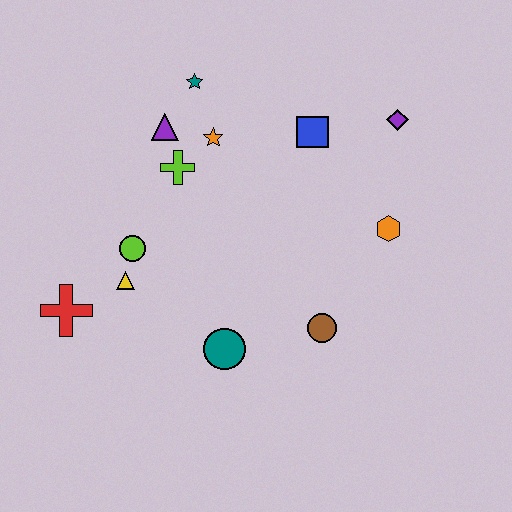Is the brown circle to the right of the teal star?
Yes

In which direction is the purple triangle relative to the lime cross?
The purple triangle is above the lime cross.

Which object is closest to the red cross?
The yellow triangle is closest to the red cross.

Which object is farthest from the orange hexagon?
The red cross is farthest from the orange hexagon.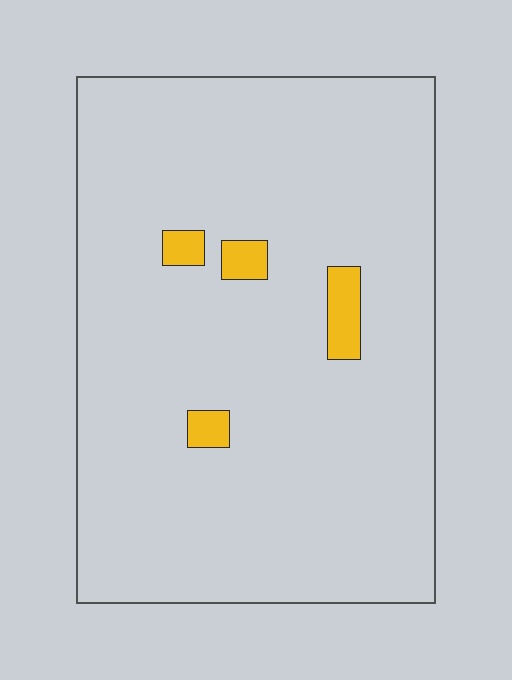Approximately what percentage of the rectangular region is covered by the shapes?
Approximately 5%.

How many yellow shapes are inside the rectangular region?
4.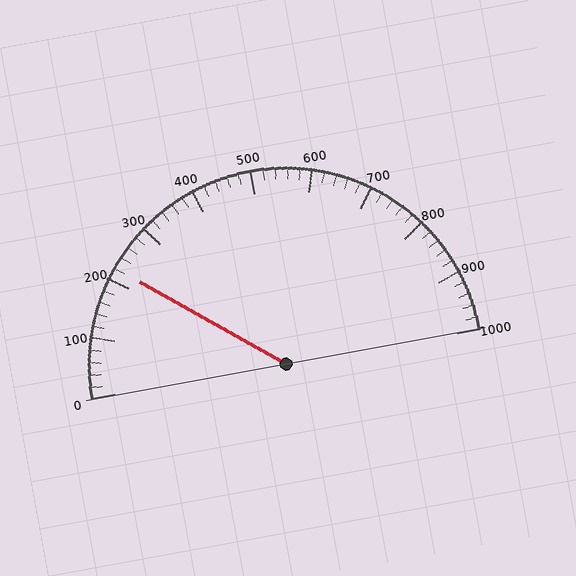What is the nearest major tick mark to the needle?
The nearest major tick mark is 200.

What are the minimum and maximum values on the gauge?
The gauge ranges from 0 to 1000.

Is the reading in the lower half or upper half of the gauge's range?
The reading is in the lower half of the range (0 to 1000).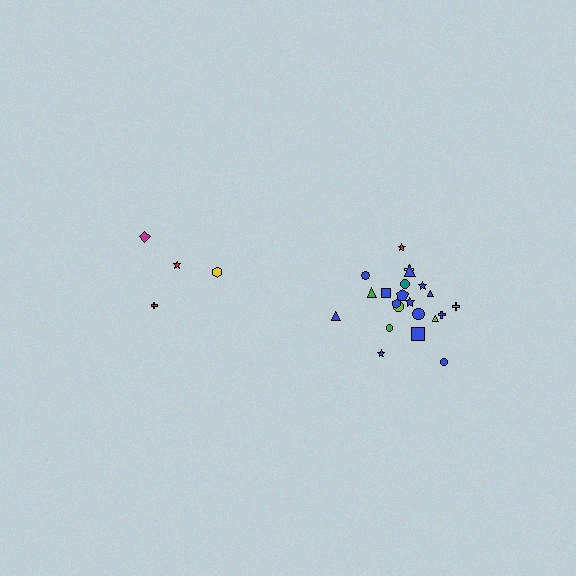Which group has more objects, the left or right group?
The right group.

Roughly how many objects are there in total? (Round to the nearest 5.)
Roughly 25 objects in total.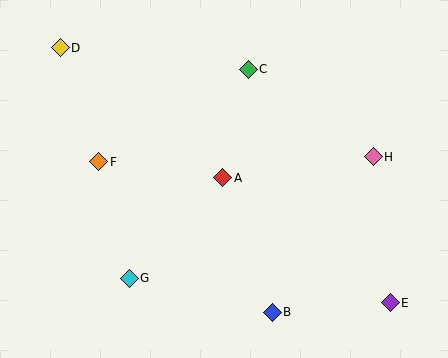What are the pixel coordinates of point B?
Point B is at (272, 312).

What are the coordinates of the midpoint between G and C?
The midpoint between G and C is at (189, 174).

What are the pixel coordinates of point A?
Point A is at (223, 178).